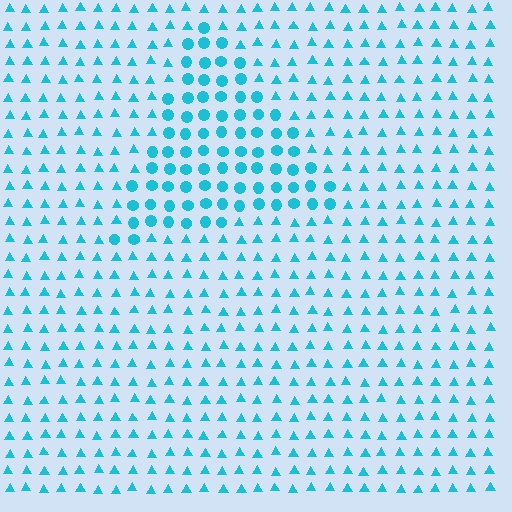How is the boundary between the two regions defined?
The boundary is defined by a change in element shape: circles inside vs. triangles outside. All elements share the same color and spacing.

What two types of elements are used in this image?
The image uses circles inside the triangle region and triangles outside it.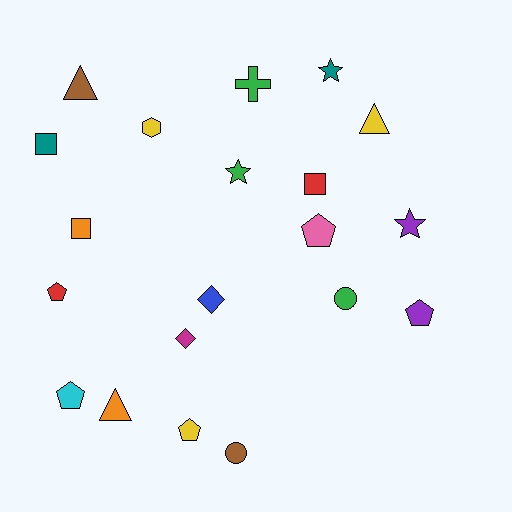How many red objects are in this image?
There are 2 red objects.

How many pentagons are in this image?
There are 5 pentagons.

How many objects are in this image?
There are 20 objects.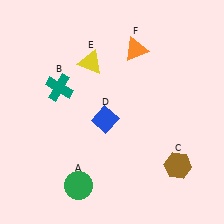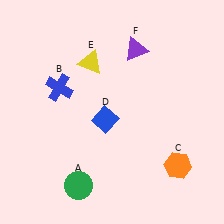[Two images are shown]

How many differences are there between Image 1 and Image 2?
There are 3 differences between the two images.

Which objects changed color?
B changed from teal to blue. C changed from brown to orange. F changed from orange to purple.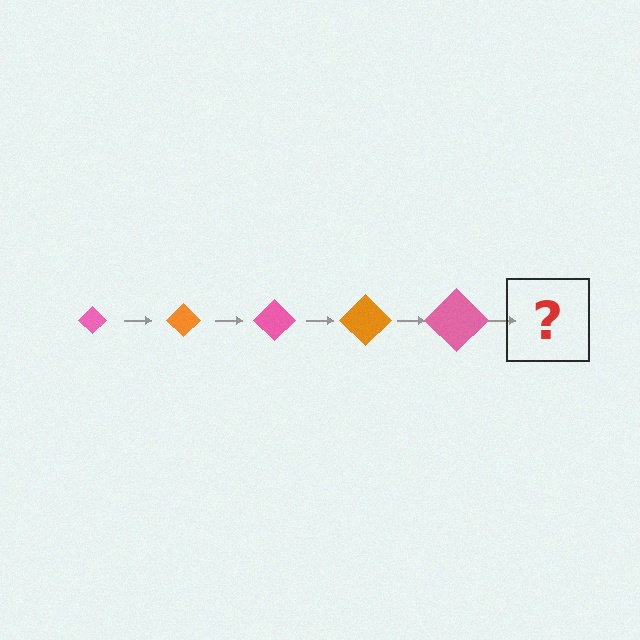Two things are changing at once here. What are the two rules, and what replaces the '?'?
The two rules are that the diamond grows larger each step and the color cycles through pink and orange. The '?' should be an orange diamond, larger than the previous one.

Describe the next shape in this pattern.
It should be an orange diamond, larger than the previous one.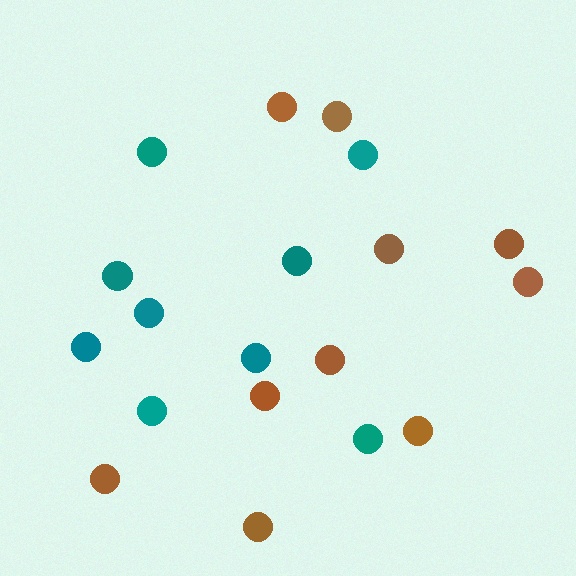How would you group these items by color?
There are 2 groups: one group of brown circles (10) and one group of teal circles (9).